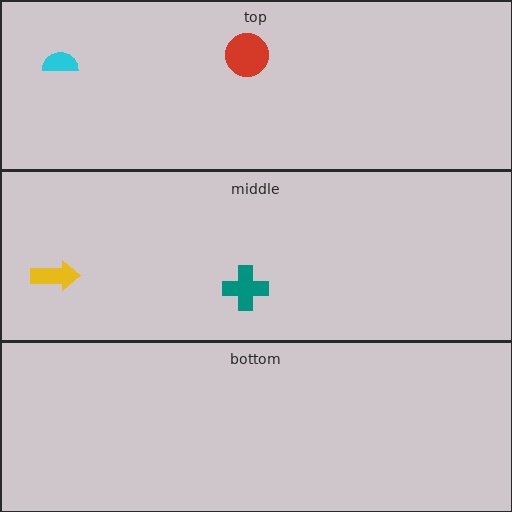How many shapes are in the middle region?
2.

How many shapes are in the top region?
2.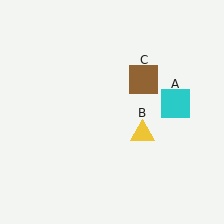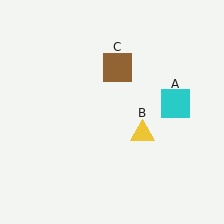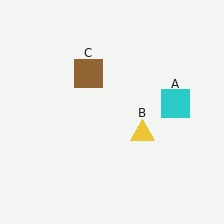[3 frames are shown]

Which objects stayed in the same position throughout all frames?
Cyan square (object A) and yellow triangle (object B) remained stationary.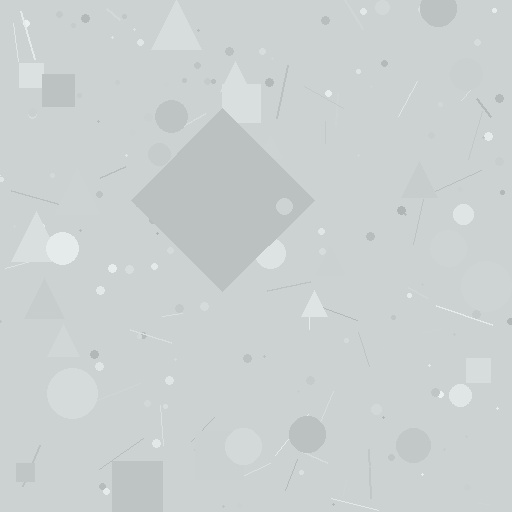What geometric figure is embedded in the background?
A diamond is embedded in the background.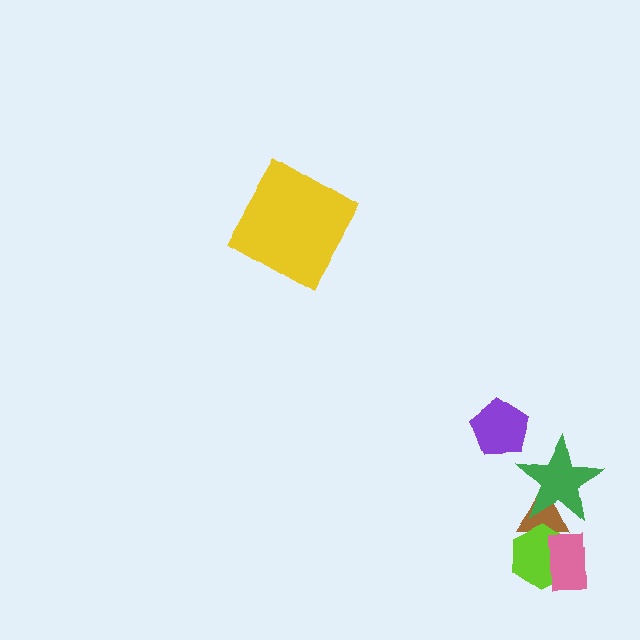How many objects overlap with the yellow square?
0 objects overlap with the yellow square.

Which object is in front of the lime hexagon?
The pink rectangle is in front of the lime hexagon.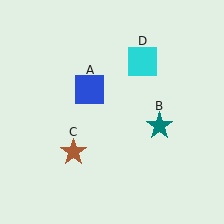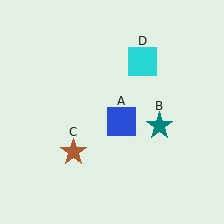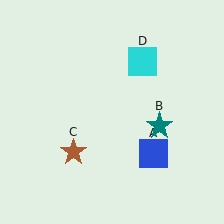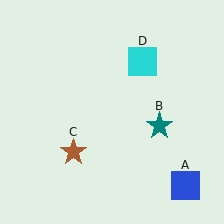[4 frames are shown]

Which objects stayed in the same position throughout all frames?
Teal star (object B) and brown star (object C) and cyan square (object D) remained stationary.